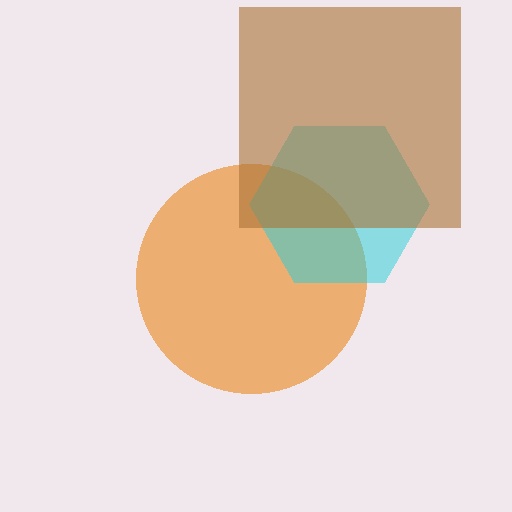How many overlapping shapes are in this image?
There are 3 overlapping shapes in the image.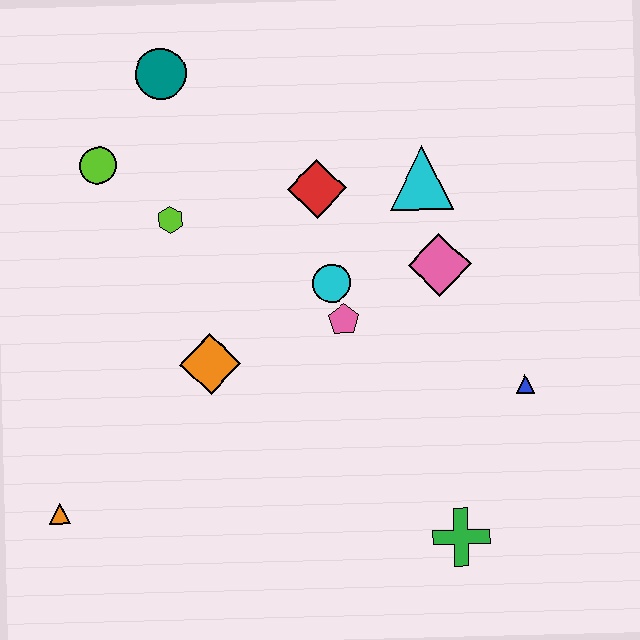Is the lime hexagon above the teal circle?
No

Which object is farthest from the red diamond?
The orange triangle is farthest from the red diamond.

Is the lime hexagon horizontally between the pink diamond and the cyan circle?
No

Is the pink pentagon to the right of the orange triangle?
Yes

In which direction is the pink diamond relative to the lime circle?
The pink diamond is to the right of the lime circle.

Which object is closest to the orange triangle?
The orange diamond is closest to the orange triangle.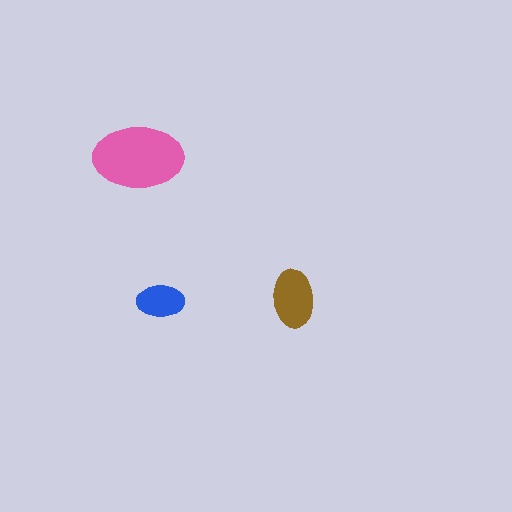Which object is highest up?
The pink ellipse is topmost.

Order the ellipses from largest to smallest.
the pink one, the brown one, the blue one.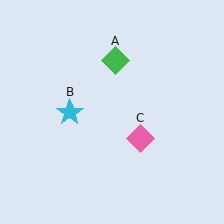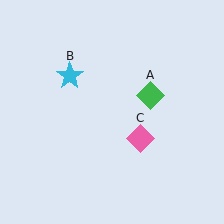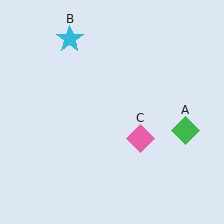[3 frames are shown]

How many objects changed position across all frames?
2 objects changed position: green diamond (object A), cyan star (object B).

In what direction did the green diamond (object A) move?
The green diamond (object A) moved down and to the right.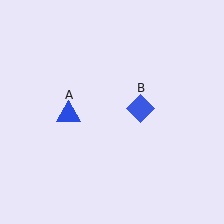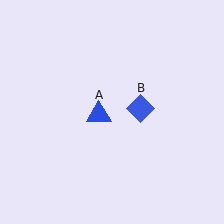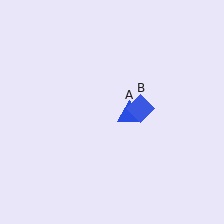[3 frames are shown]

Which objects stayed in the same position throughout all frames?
Blue diamond (object B) remained stationary.